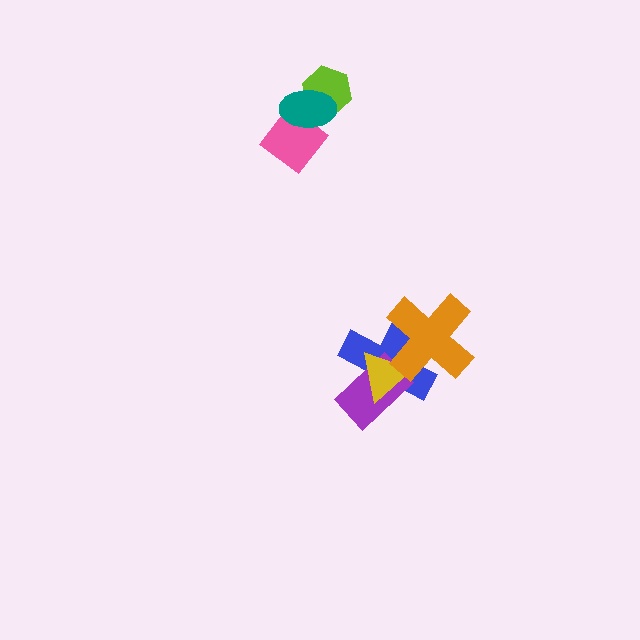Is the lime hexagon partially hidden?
Yes, it is partially covered by another shape.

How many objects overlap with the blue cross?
3 objects overlap with the blue cross.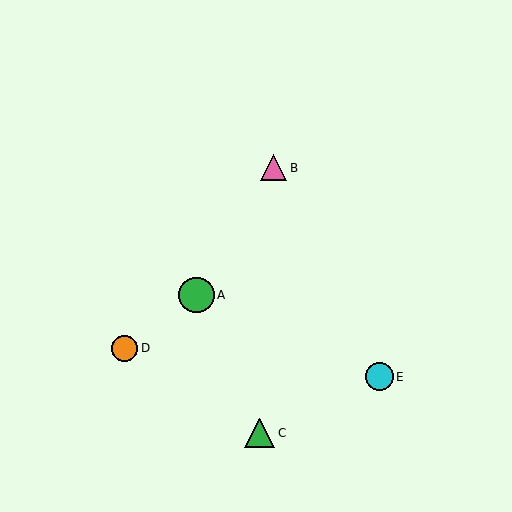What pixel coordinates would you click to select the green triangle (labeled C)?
Click at (260, 433) to select the green triangle C.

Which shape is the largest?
The green circle (labeled A) is the largest.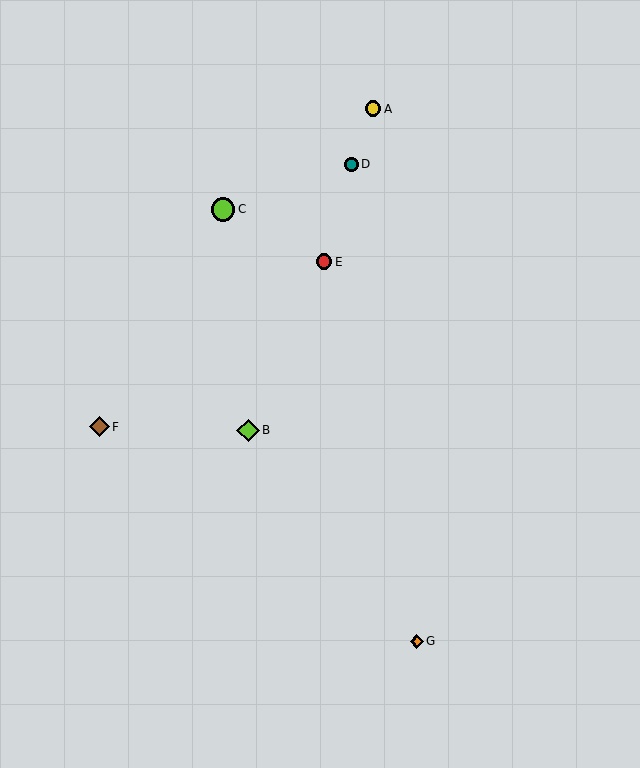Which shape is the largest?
The lime circle (labeled C) is the largest.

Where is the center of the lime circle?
The center of the lime circle is at (223, 209).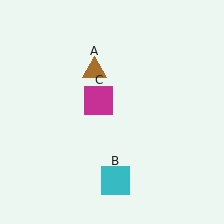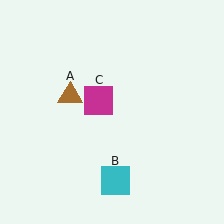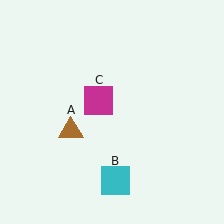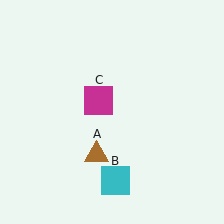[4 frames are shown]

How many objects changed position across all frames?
1 object changed position: brown triangle (object A).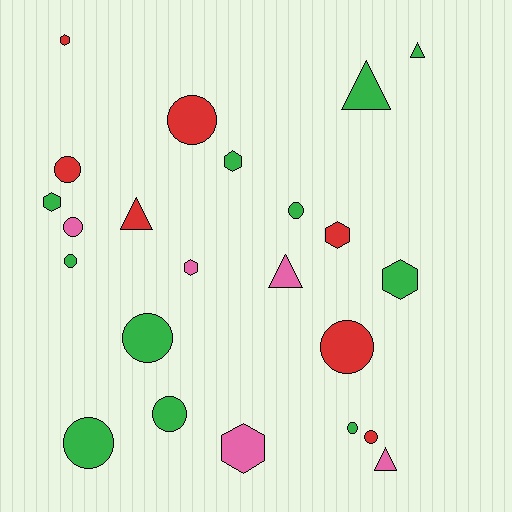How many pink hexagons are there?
There are 2 pink hexagons.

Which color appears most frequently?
Green, with 11 objects.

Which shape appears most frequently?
Circle, with 11 objects.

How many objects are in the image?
There are 23 objects.